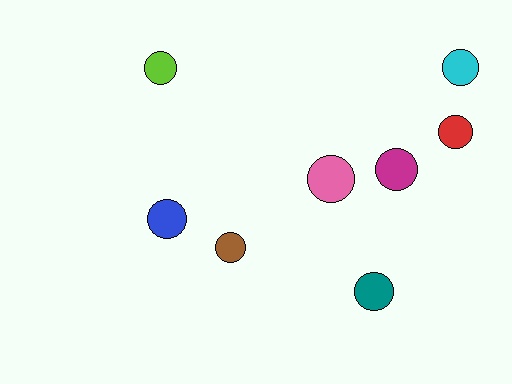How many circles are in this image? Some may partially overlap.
There are 8 circles.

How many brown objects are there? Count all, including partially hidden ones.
There is 1 brown object.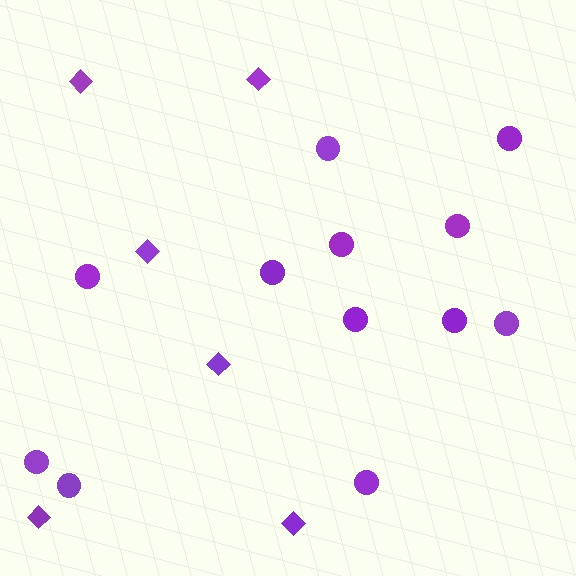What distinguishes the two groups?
There are 2 groups: one group of diamonds (6) and one group of circles (12).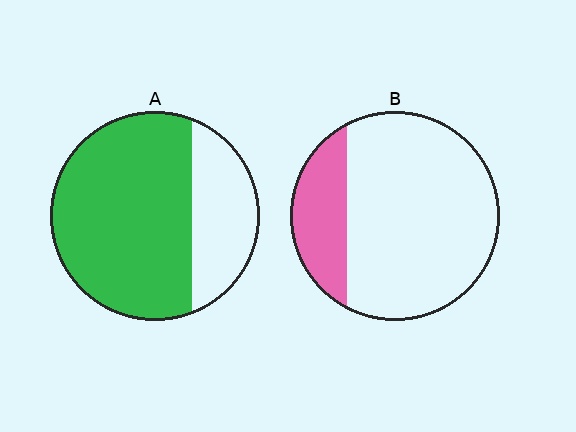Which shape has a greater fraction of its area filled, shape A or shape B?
Shape A.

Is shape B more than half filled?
No.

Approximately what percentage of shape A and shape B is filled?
A is approximately 70% and B is approximately 20%.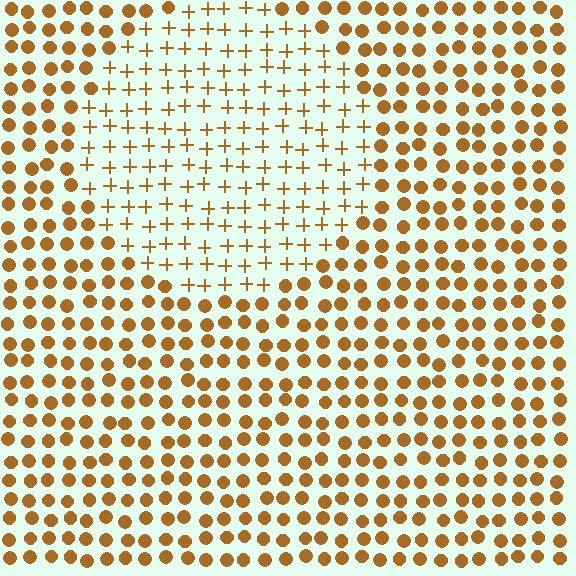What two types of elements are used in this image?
The image uses plus signs inside the circle region and circles outside it.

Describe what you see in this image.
The image is filled with small brown elements arranged in a uniform grid. A circle-shaped region contains plus signs, while the surrounding area contains circles. The boundary is defined purely by the change in element shape.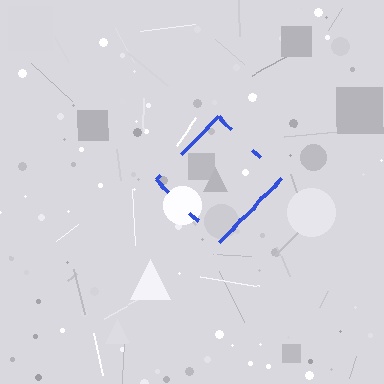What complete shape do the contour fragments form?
The contour fragments form a diamond.